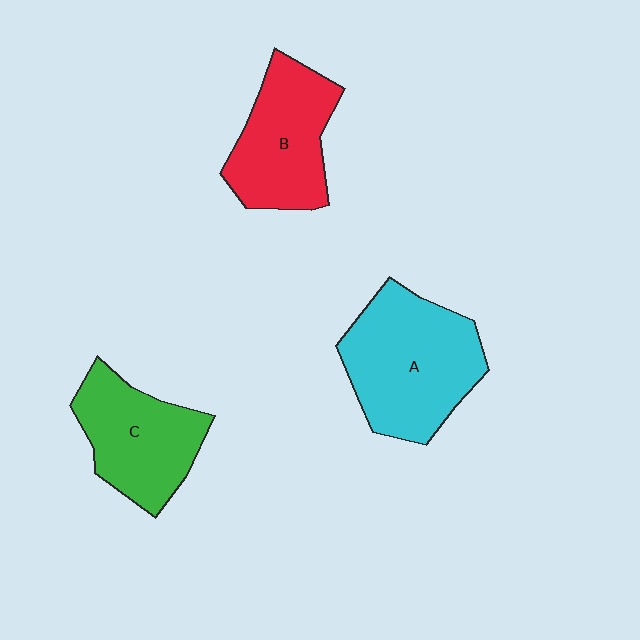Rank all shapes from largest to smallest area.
From largest to smallest: A (cyan), B (red), C (green).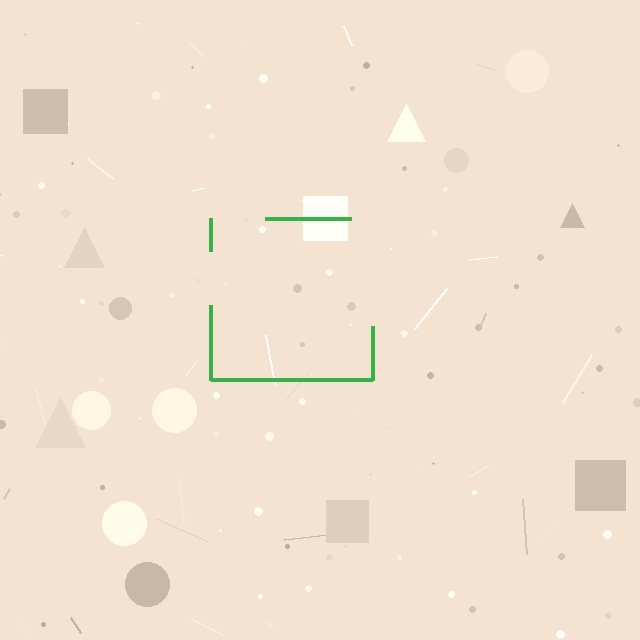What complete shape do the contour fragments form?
The contour fragments form a square.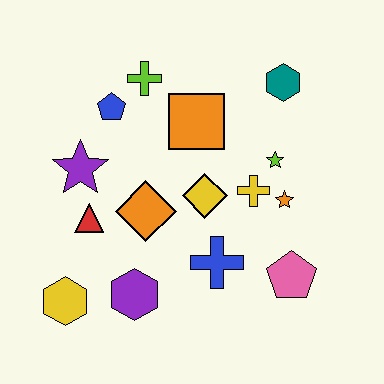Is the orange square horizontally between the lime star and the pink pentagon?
No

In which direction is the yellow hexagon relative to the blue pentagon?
The yellow hexagon is below the blue pentagon.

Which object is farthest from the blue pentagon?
The pink pentagon is farthest from the blue pentagon.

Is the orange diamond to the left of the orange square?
Yes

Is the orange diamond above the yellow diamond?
No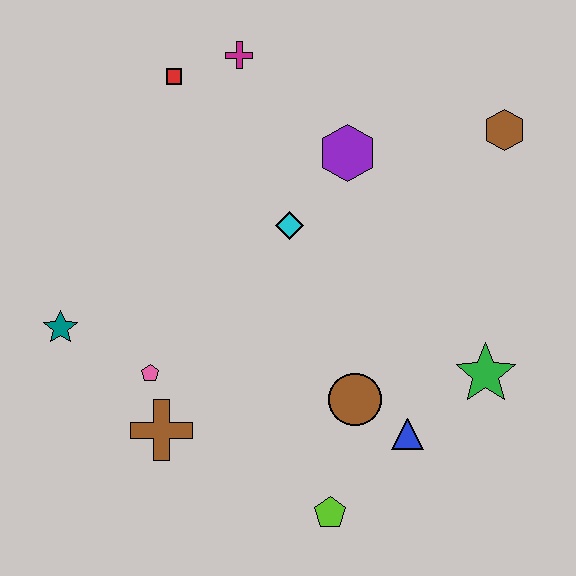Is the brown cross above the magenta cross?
No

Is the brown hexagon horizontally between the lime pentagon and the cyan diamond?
No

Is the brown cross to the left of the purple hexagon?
Yes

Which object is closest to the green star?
The blue triangle is closest to the green star.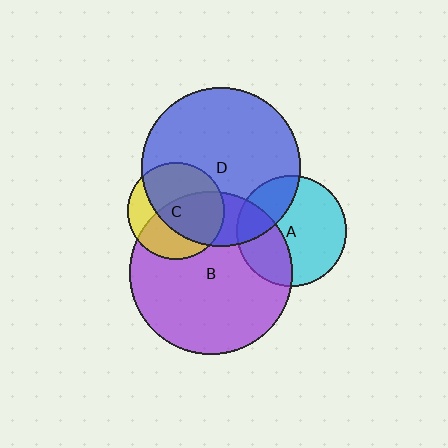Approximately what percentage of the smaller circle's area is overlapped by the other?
Approximately 65%.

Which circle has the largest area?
Circle B (purple).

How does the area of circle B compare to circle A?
Approximately 2.2 times.